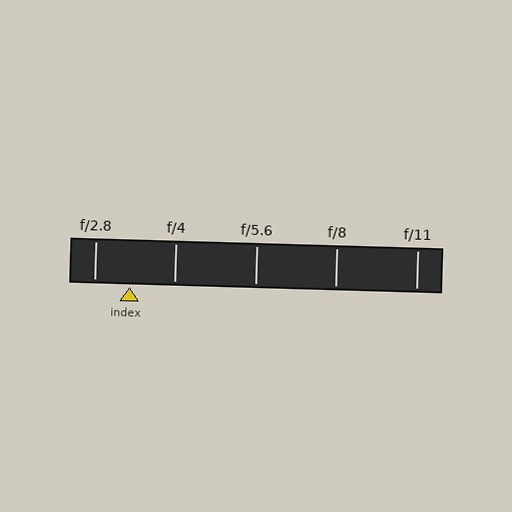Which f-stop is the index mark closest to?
The index mark is closest to f/2.8.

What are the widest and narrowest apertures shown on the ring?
The widest aperture shown is f/2.8 and the narrowest is f/11.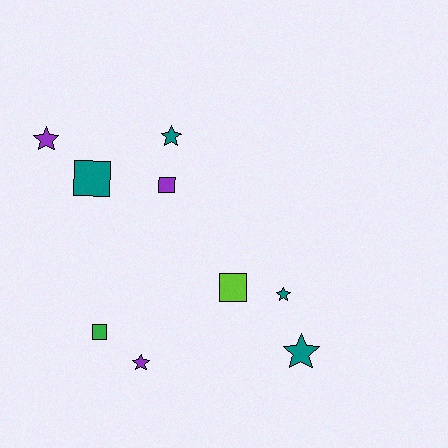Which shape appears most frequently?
Star, with 5 objects.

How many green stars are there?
There are no green stars.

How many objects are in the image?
There are 9 objects.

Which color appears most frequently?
Teal, with 4 objects.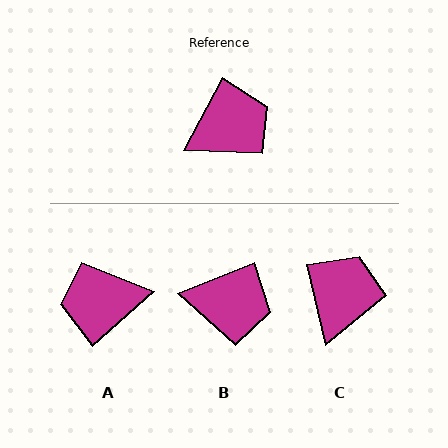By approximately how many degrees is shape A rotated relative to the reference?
Approximately 160 degrees counter-clockwise.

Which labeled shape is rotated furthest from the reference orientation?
A, about 160 degrees away.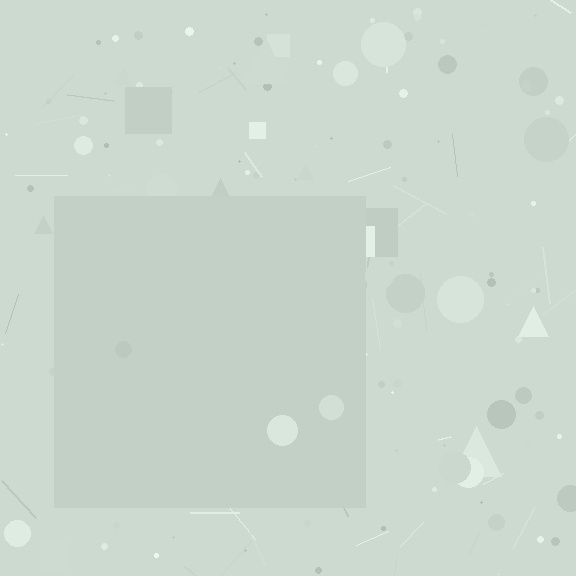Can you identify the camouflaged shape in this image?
The camouflaged shape is a square.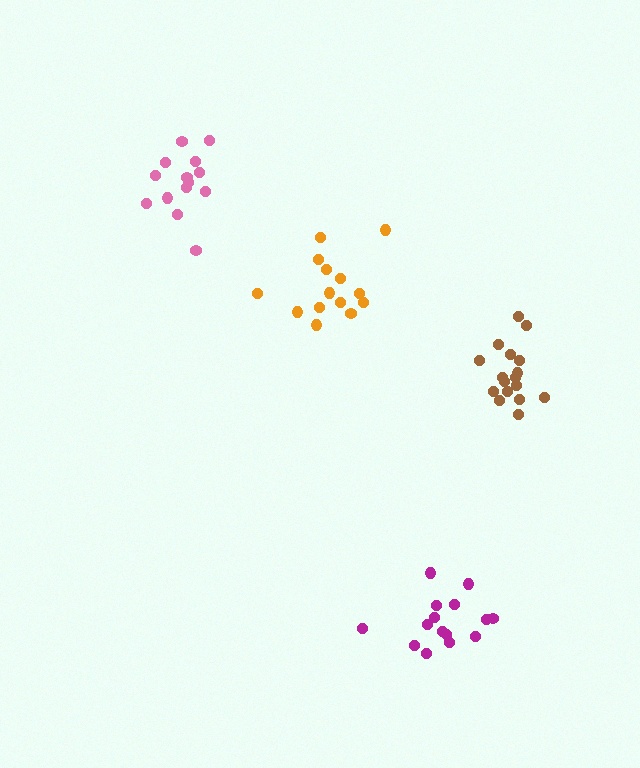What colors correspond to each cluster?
The clusters are colored: orange, brown, pink, magenta.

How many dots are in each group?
Group 1: 14 dots, Group 2: 17 dots, Group 3: 14 dots, Group 4: 16 dots (61 total).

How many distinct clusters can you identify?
There are 4 distinct clusters.